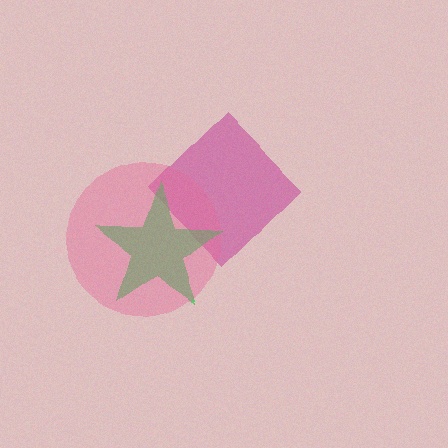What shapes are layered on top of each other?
The layered shapes are: a magenta diamond, a green star, a pink circle.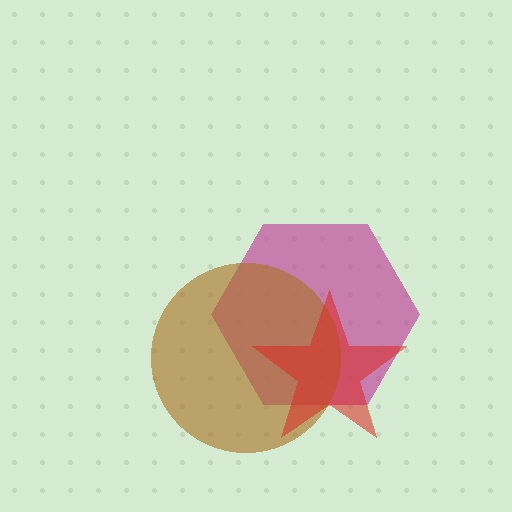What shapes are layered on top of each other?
The layered shapes are: a magenta hexagon, a brown circle, a red star.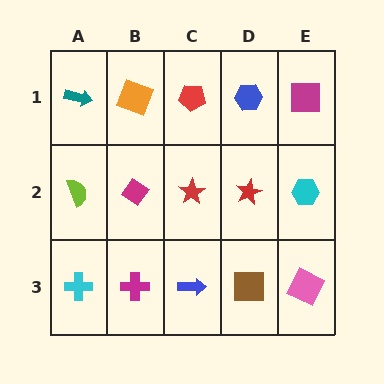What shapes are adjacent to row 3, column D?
A red star (row 2, column D), a blue arrow (row 3, column C), a pink square (row 3, column E).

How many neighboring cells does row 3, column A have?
2.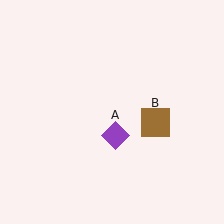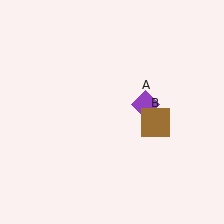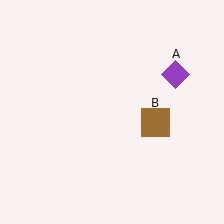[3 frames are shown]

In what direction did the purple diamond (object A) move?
The purple diamond (object A) moved up and to the right.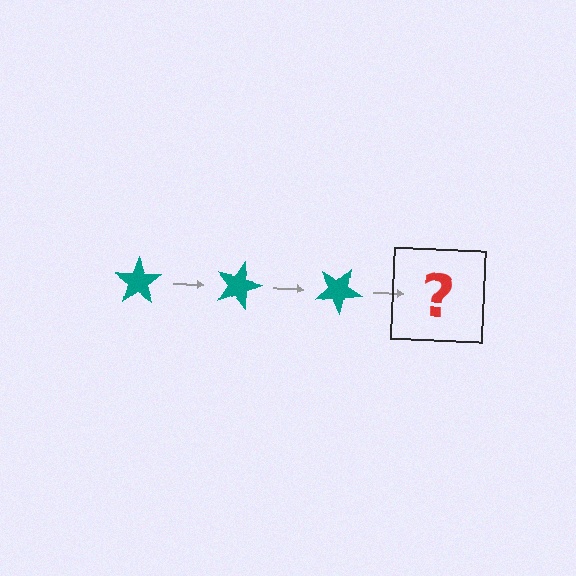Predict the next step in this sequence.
The next step is a teal star rotated 45 degrees.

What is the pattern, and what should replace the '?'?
The pattern is that the star rotates 15 degrees each step. The '?' should be a teal star rotated 45 degrees.